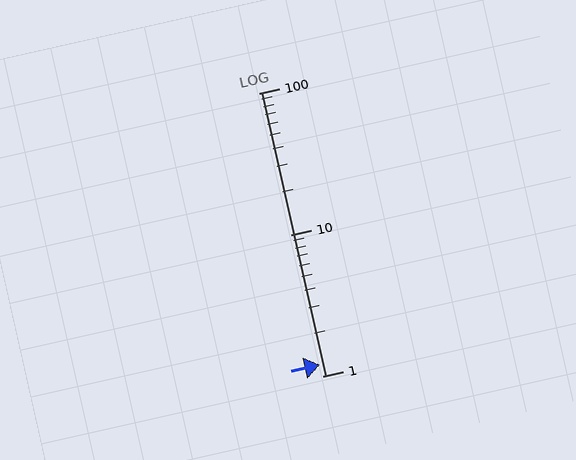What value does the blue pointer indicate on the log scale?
The pointer indicates approximately 1.2.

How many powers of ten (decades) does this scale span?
The scale spans 2 decades, from 1 to 100.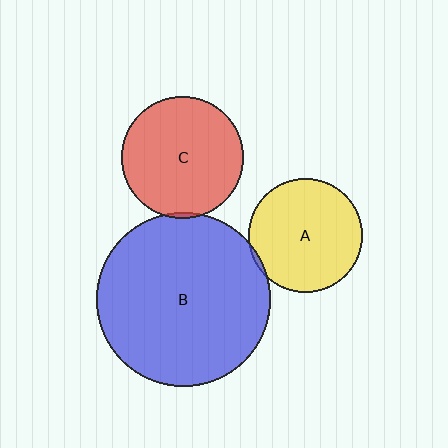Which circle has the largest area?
Circle B (blue).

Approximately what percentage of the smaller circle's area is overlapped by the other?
Approximately 5%.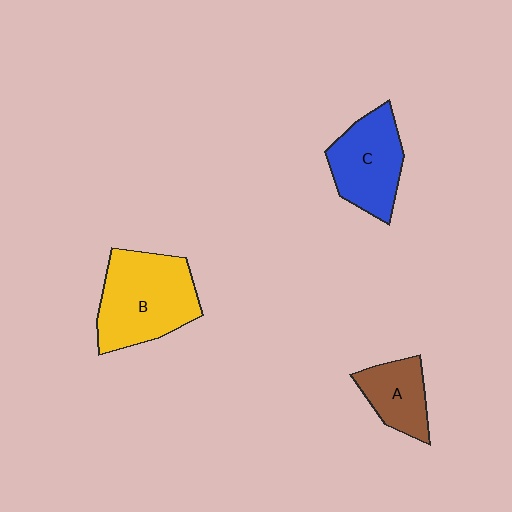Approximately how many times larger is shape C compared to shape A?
Approximately 1.4 times.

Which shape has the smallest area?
Shape A (brown).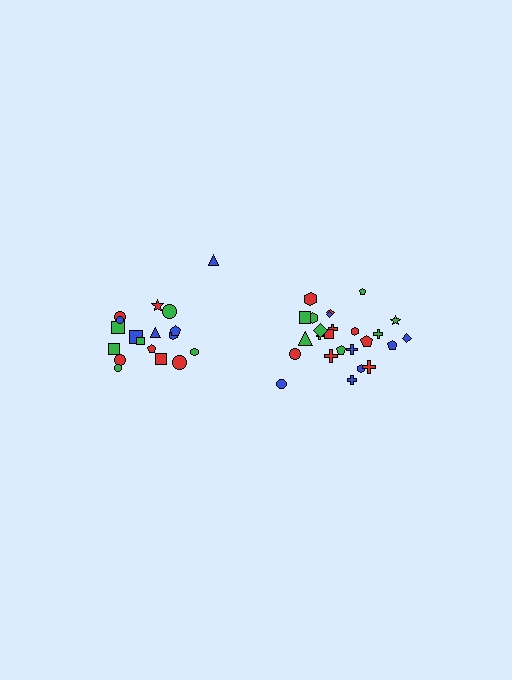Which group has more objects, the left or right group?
The right group.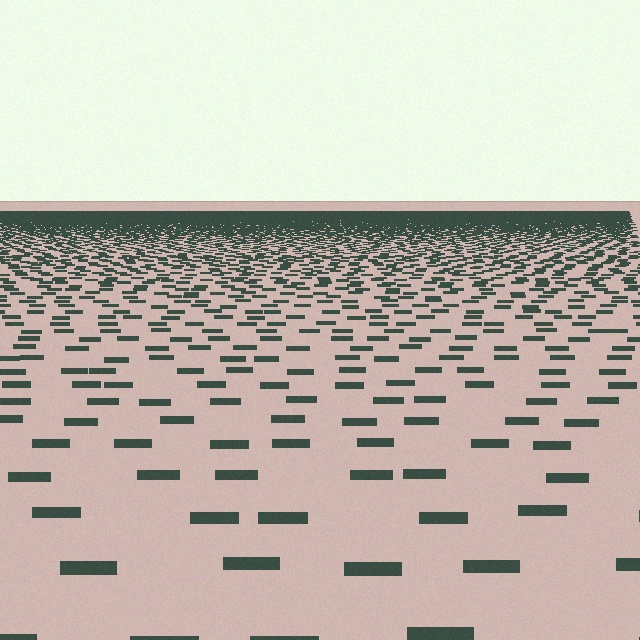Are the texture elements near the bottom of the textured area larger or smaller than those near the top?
Larger. Near the bottom, elements are closer to the viewer and appear at a bigger on-screen size.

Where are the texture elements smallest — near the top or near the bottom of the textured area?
Near the top.